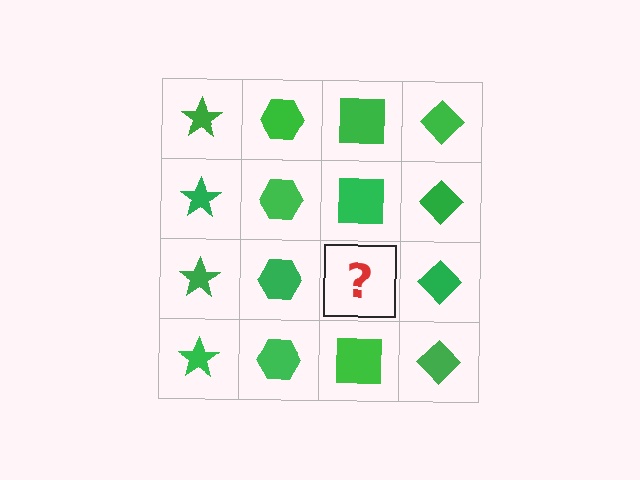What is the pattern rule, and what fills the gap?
The rule is that each column has a consistent shape. The gap should be filled with a green square.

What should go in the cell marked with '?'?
The missing cell should contain a green square.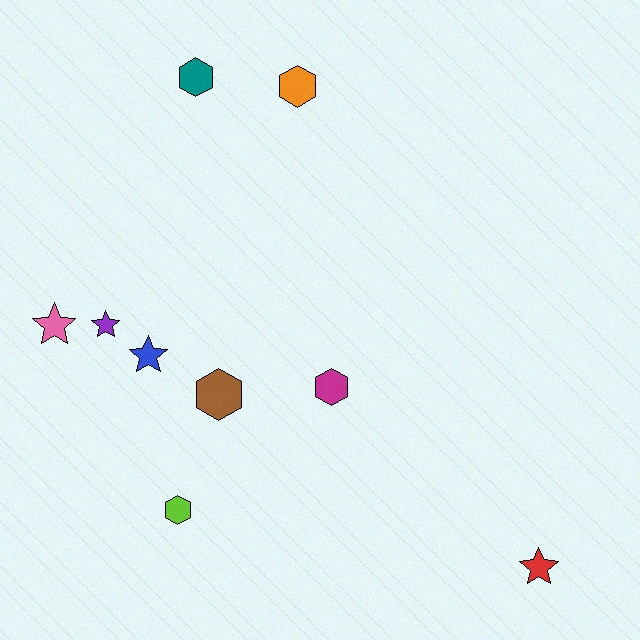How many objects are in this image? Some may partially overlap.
There are 9 objects.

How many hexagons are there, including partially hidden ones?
There are 5 hexagons.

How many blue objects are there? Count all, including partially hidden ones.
There is 1 blue object.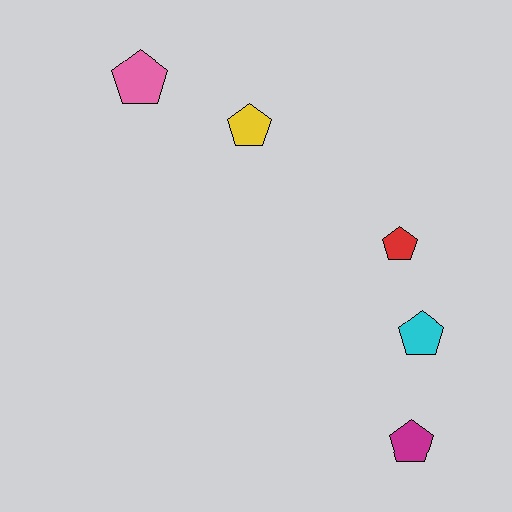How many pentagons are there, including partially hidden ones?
There are 5 pentagons.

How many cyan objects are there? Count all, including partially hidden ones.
There is 1 cyan object.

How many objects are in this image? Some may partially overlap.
There are 5 objects.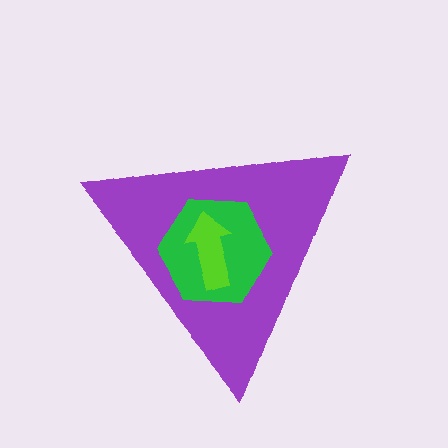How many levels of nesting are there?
3.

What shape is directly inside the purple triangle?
The green hexagon.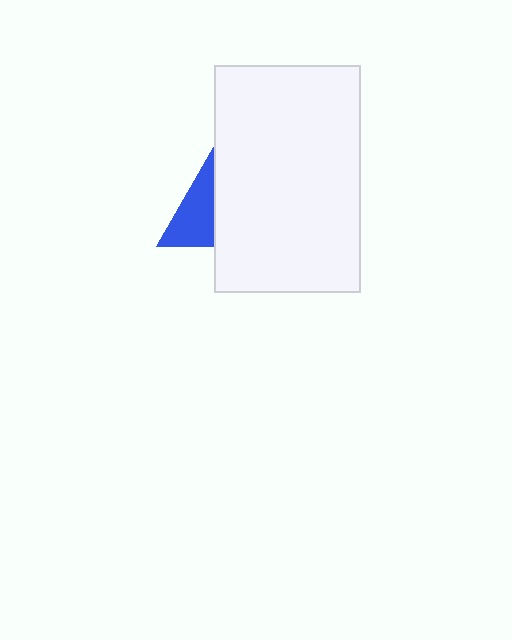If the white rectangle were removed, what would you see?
You would see the complete blue triangle.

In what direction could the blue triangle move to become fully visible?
The blue triangle could move left. That would shift it out from behind the white rectangle entirely.